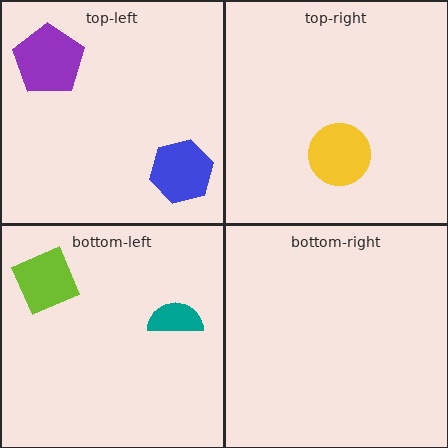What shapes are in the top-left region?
The purple pentagon, the blue hexagon.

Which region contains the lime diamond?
The bottom-left region.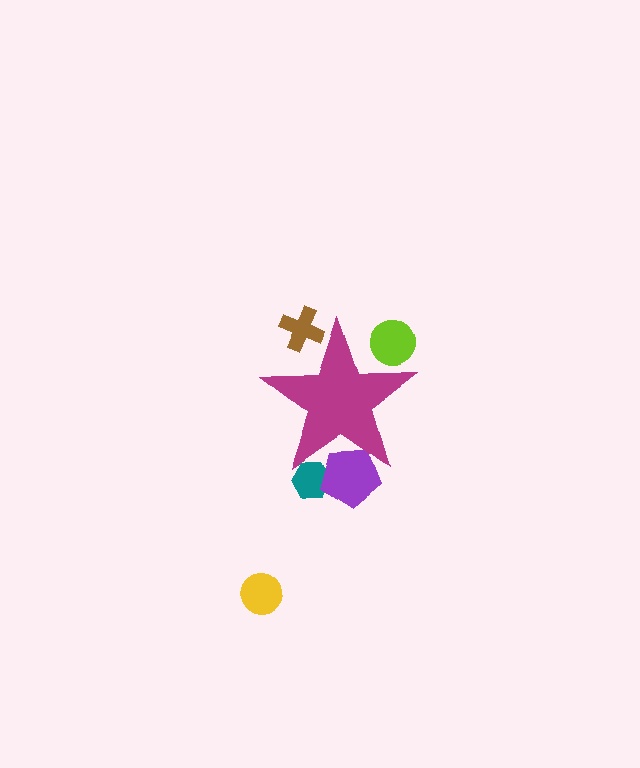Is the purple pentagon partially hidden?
Yes, the purple pentagon is partially hidden behind the magenta star.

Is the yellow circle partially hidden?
No, the yellow circle is fully visible.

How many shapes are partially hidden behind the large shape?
4 shapes are partially hidden.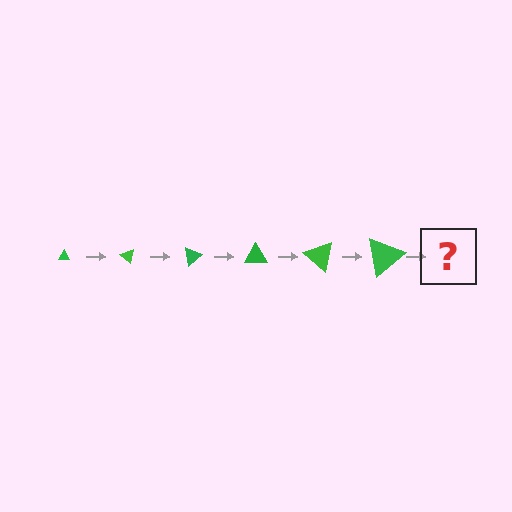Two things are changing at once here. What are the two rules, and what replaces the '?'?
The two rules are that the triangle grows larger each step and it rotates 40 degrees each step. The '?' should be a triangle, larger than the previous one and rotated 240 degrees from the start.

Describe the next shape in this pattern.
It should be a triangle, larger than the previous one and rotated 240 degrees from the start.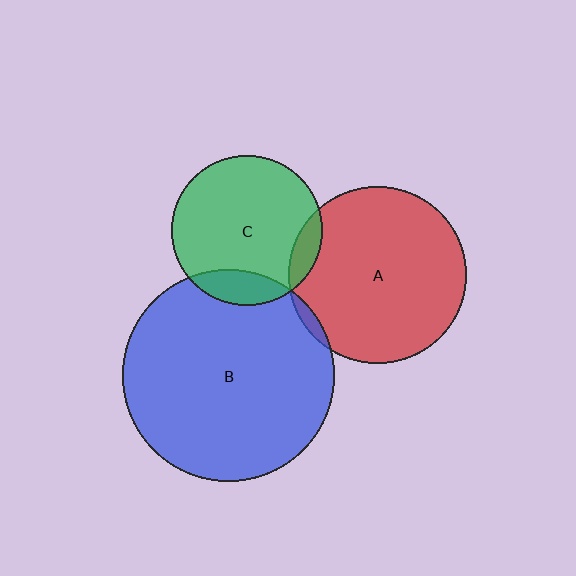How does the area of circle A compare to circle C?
Approximately 1.4 times.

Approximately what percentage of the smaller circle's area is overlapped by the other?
Approximately 5%.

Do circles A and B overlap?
Yes.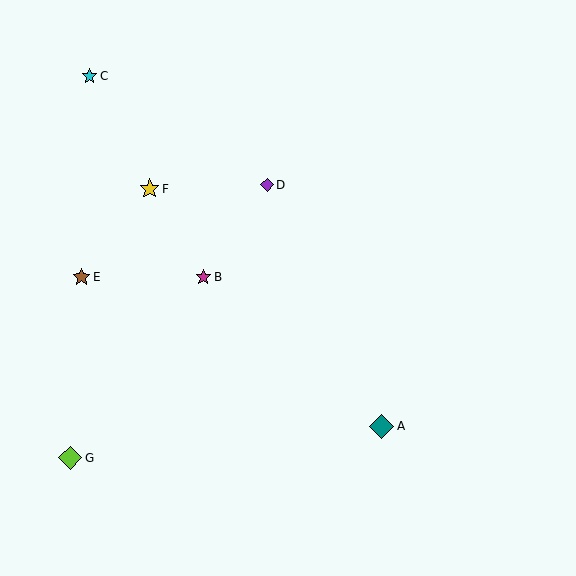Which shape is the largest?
The teal diamond (labeled A) is the largest.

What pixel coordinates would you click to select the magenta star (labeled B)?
Click at (203, 277) to select the magenta star B.